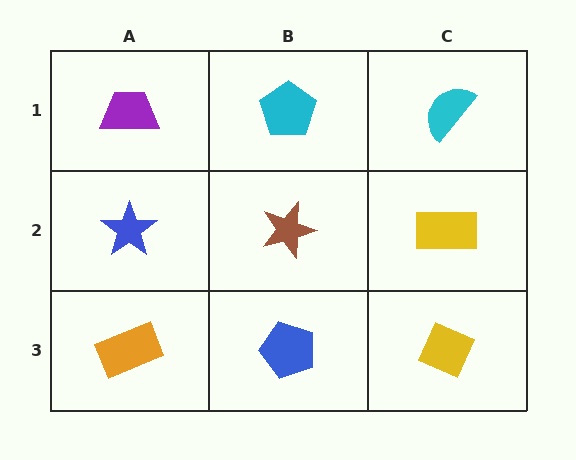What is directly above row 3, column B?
A brown star.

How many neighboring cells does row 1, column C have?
2.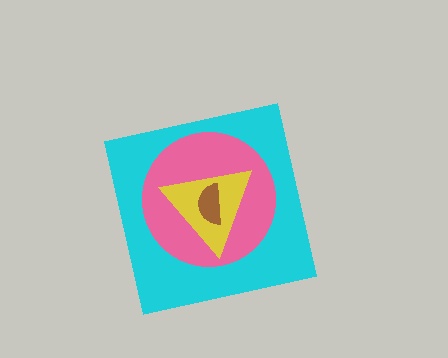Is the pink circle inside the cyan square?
Yes.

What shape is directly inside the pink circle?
The yellow triangle.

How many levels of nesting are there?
4.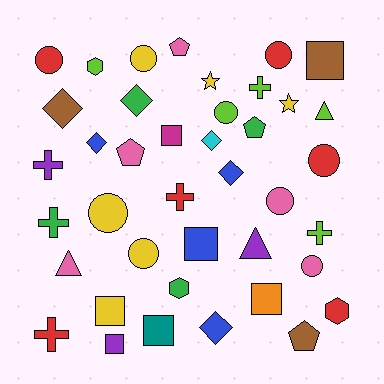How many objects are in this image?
There are 40 objects.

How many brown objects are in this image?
There are 3 brown objects.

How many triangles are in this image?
There are 3 triangles.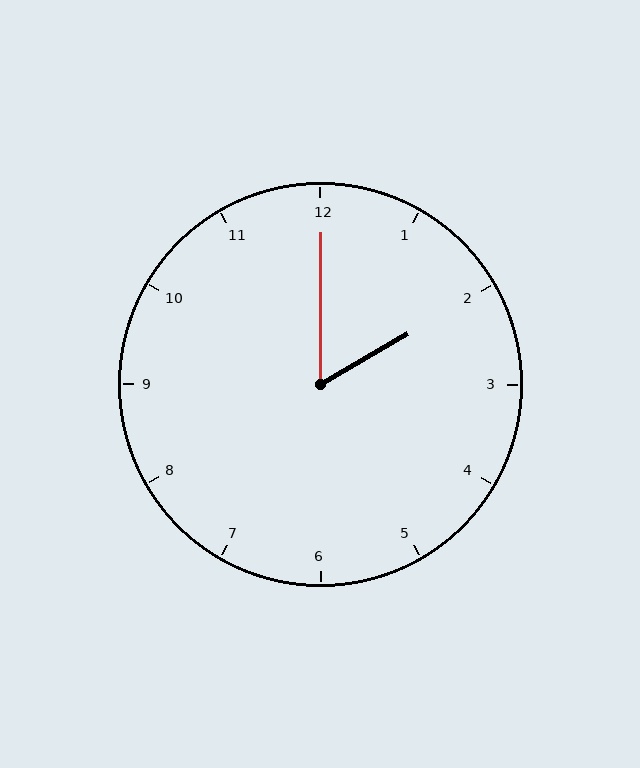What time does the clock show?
2:00.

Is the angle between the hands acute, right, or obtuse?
It is acute.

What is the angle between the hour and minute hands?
Approximately 60 degrees.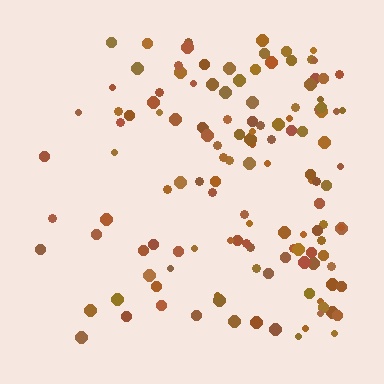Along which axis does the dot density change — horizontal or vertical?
Horizontal.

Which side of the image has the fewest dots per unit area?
The left.